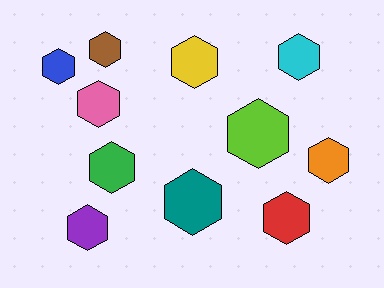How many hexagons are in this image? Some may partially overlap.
There are 11 hexagons.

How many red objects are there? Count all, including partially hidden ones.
There is 1 red object.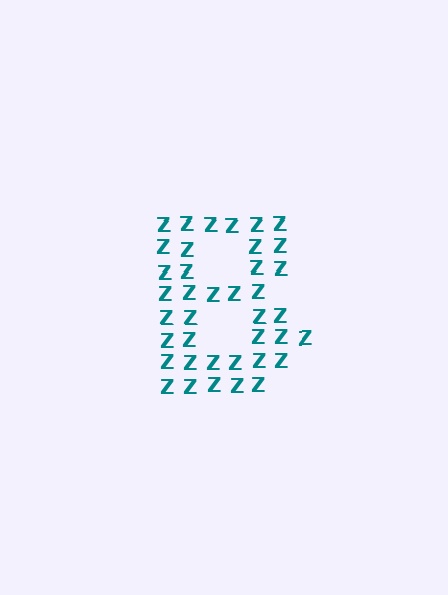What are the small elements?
The small elements are letter Z's.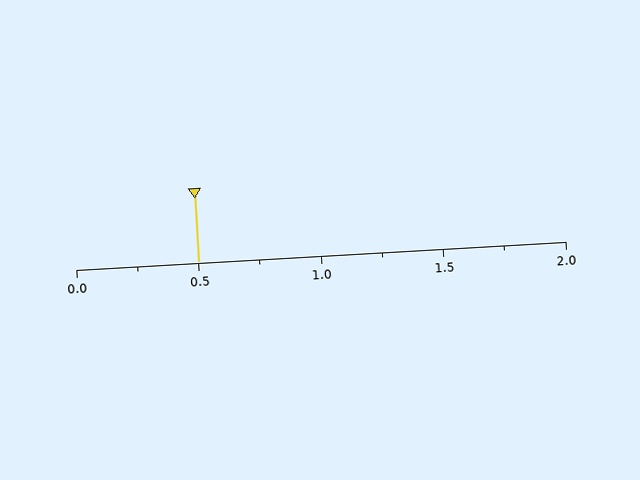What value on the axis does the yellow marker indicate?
The marker indicates approximately 0.5.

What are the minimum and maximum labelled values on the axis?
The axis runs from 0.0 to 2.0.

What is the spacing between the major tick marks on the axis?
The major ticks are spaced 0.5 apart.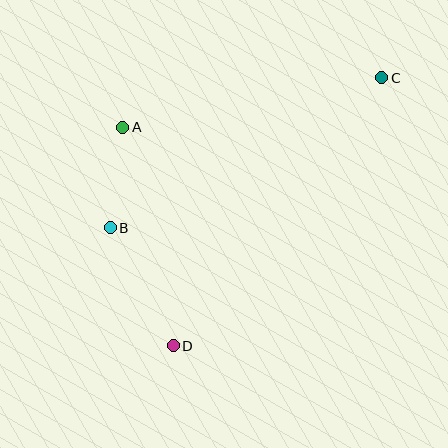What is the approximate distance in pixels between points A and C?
The distance between A and C is approximately 264 pixels.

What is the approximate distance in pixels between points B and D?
The distance between B and D is approximately 134 pixels.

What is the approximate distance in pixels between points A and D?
The distance between A and D is approximately 225 pixels.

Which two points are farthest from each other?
Points C and D are farthest from each other.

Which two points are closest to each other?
Points A and B are closest to each other.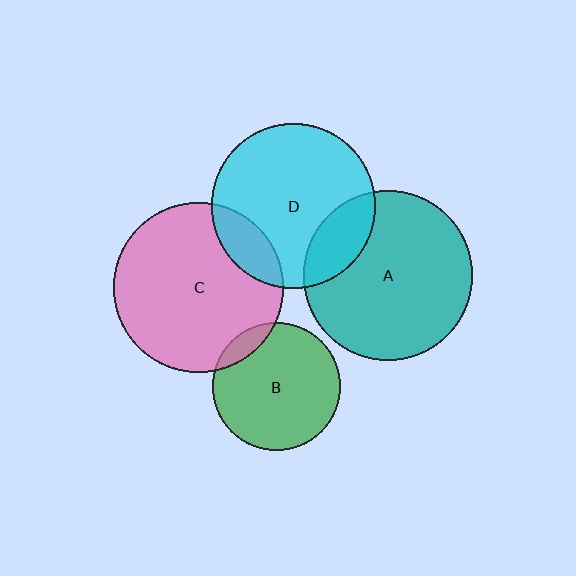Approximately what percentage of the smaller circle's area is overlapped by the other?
Approximately 10%.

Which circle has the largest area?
Circle C (pink).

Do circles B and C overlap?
Yes.